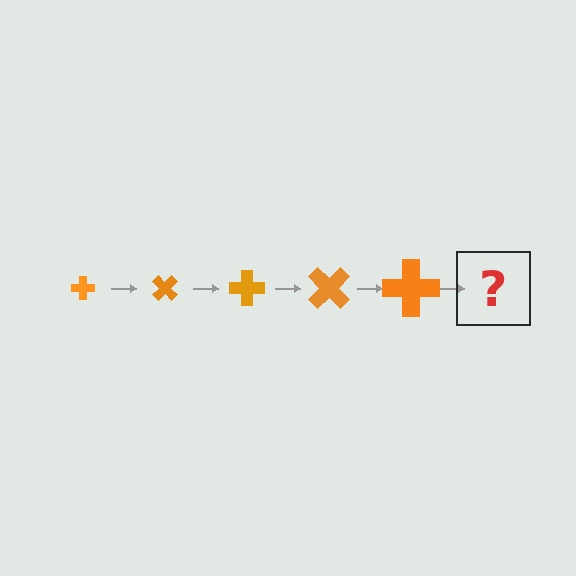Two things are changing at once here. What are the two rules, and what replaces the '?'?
The two rules are that the cross grows larger each step and it rotates 45 degrees each step. The '?' should be a cross, larger than the previous one and rotated 225 degrees from the start.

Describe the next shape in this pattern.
It should be a cross, larger than the previous one and rotated 225 degrees from the start.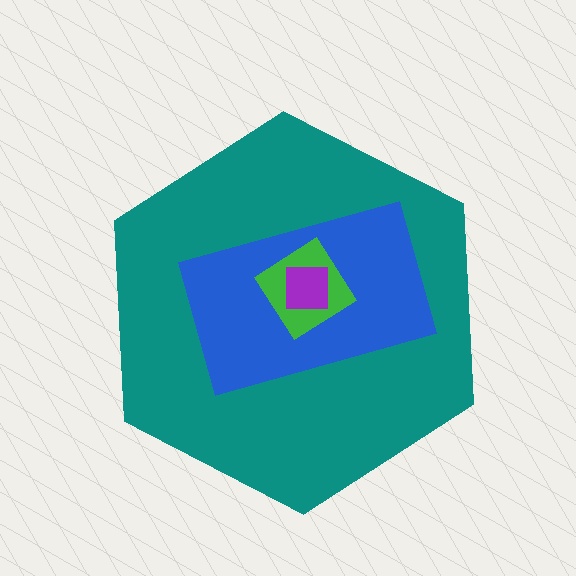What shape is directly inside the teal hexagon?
The blue rectangle.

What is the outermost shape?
The teal hexagon.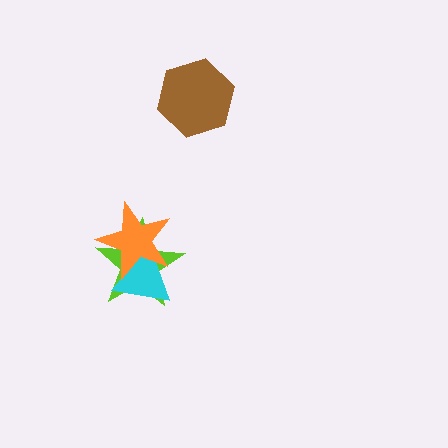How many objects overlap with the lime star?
2 objects overlap with the lime star.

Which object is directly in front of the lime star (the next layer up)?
The cyan triangle is directly in front of the lime star.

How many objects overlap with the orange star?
2 objects overlap with the orange star.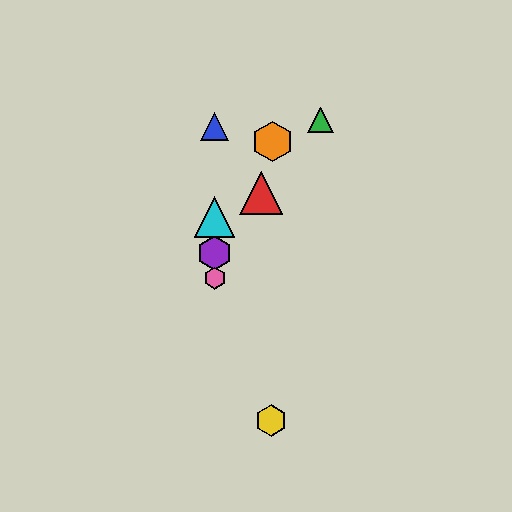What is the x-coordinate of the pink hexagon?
The pink hexagon is at x≈215.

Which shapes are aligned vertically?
The blue triangle, the purple hexagon, the cyan triangle, the pink hexagon are aligned vertically.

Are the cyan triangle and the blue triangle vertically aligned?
Yes, both are at x≈215.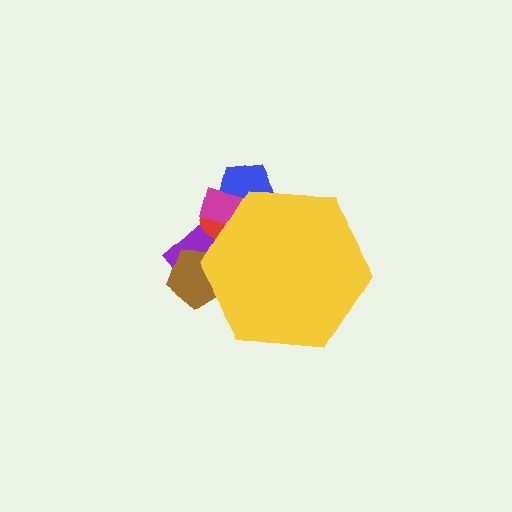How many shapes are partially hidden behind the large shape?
5 shapes are partially hidden.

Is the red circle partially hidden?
Yes, the red circle is partially hidden behind the yellow hexagon.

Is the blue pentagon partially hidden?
Yes, the blue pentagon is partially hidden behind the yellow hexagon.